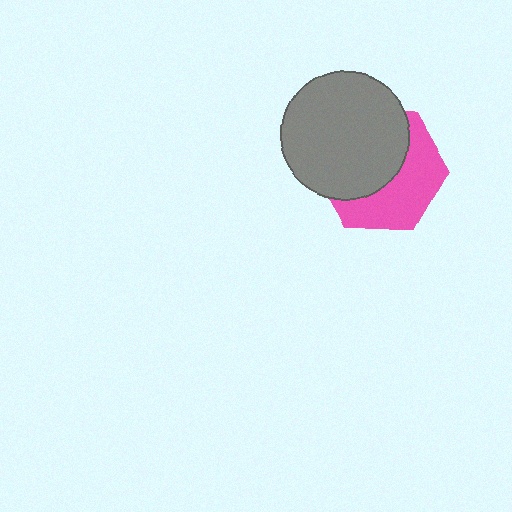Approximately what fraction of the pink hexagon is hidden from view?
Roughly 54% of the pink hexagon is hidden behind the gray circle.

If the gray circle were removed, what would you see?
You would see the complete pink hexagon.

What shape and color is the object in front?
The object in front is a gray circle.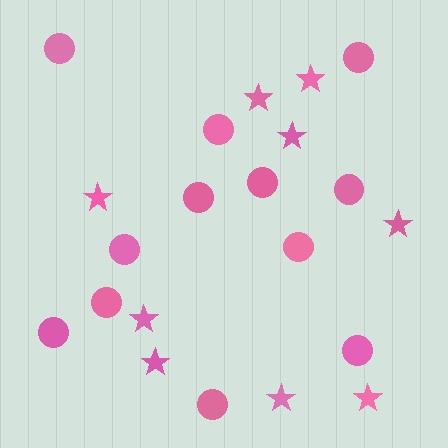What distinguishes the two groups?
There are 2 groups: one group of circles (12) and one group of stars (9).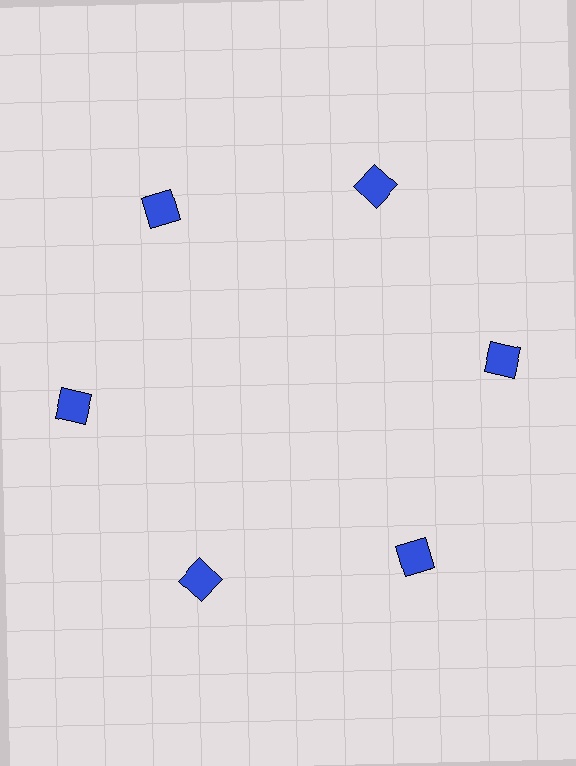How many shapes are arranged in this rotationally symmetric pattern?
There are 6 shapes, arranged in 6 groups of 1.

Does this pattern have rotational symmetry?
Yes, this pattern has 6-fold rotational symmetry. It looks the same after rotating 60 degrees around the center.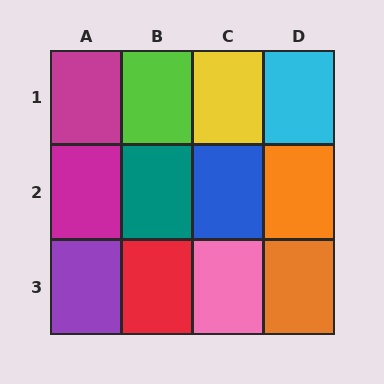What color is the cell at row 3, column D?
Orange.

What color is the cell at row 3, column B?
Red.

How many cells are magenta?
2 cells are magenta.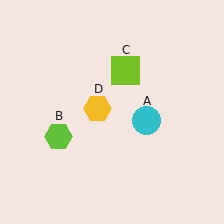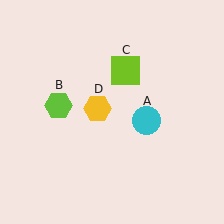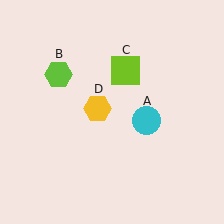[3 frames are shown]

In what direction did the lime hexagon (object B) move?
The lime hexagon (object B) moved up.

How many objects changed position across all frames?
1 object changed position: lime hexagon (object B).